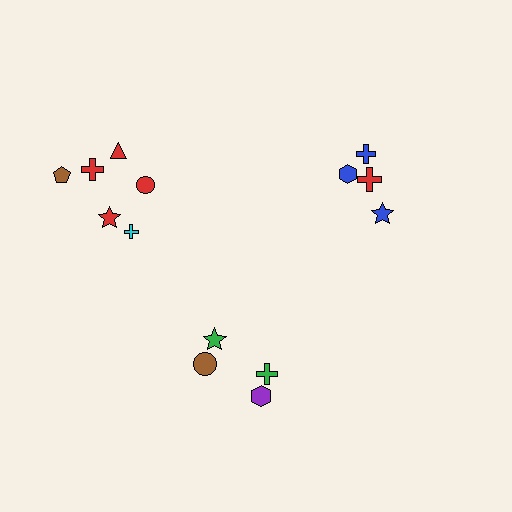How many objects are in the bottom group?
There are 4 objects.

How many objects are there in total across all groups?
There are 14 objects.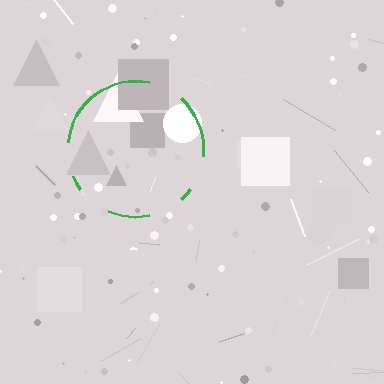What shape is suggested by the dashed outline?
The dashed outline suggests a circle.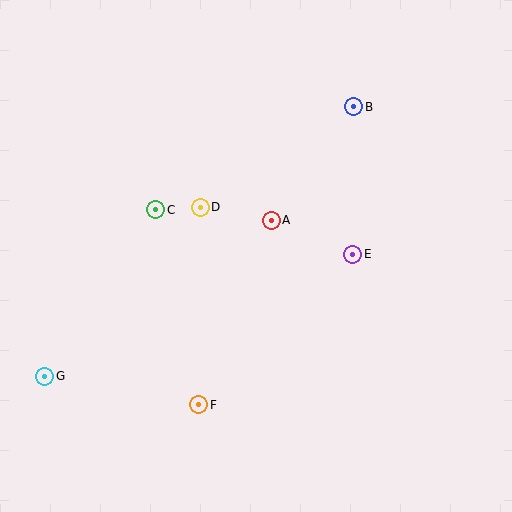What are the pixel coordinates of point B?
Point B is at (354, 107).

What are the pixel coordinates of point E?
Point E is at (353, 254).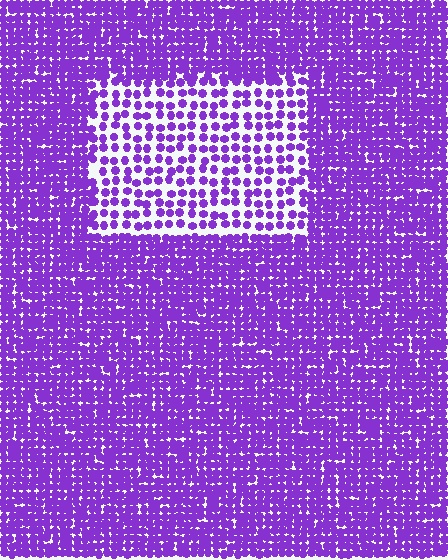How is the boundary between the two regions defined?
The boundary is defined by a change in element density (approximately 2.2x ratio). All elements are the same color, size, and shape.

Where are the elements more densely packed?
The elements are more densely packed outside the rectangle boundary.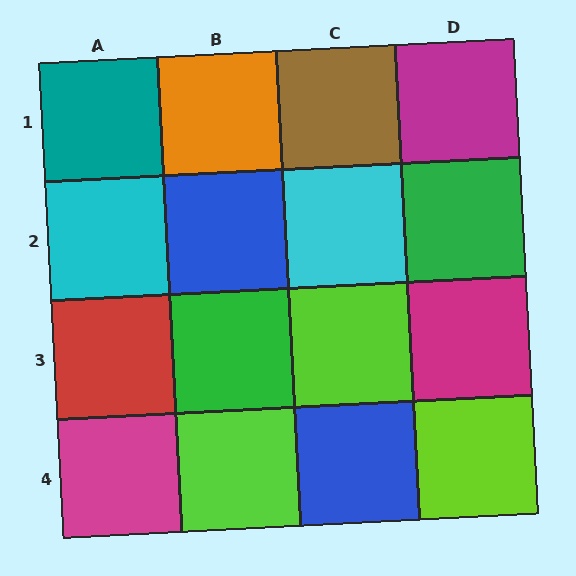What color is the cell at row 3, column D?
Magenta.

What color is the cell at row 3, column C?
Lime.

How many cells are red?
1 cell is red.